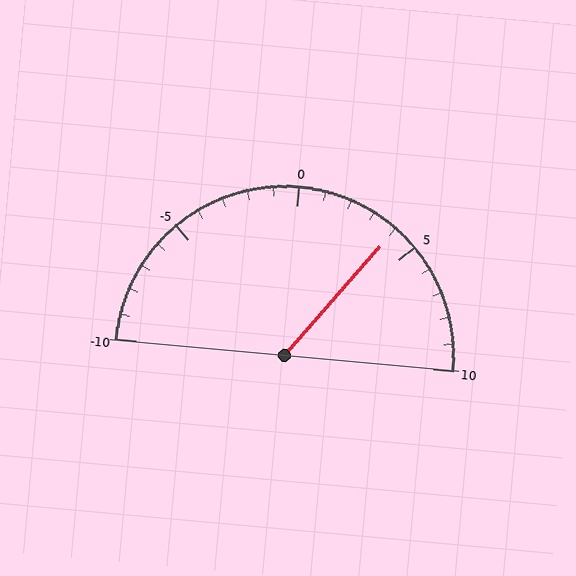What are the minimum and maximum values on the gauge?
The gauge ranges from -10 to 10.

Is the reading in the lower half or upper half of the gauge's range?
The reading is in the upper half of the range (-10 to 10).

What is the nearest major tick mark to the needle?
The nearest major tick mark is 5.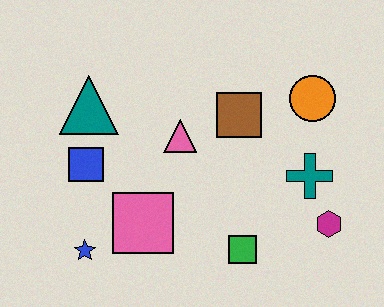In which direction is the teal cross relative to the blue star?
The teal cross is to the right of the blue star.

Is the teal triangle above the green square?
Yes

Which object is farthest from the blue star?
The orange circle is farthest from the blue star.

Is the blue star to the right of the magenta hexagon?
No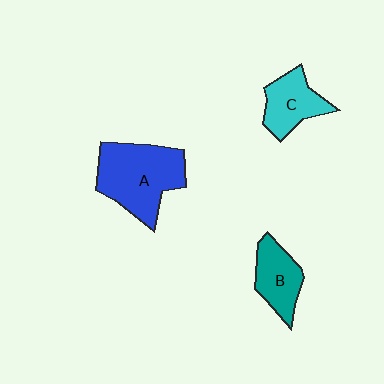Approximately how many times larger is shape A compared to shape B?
Approximately 1.9 times.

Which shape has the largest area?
Shape A (blue).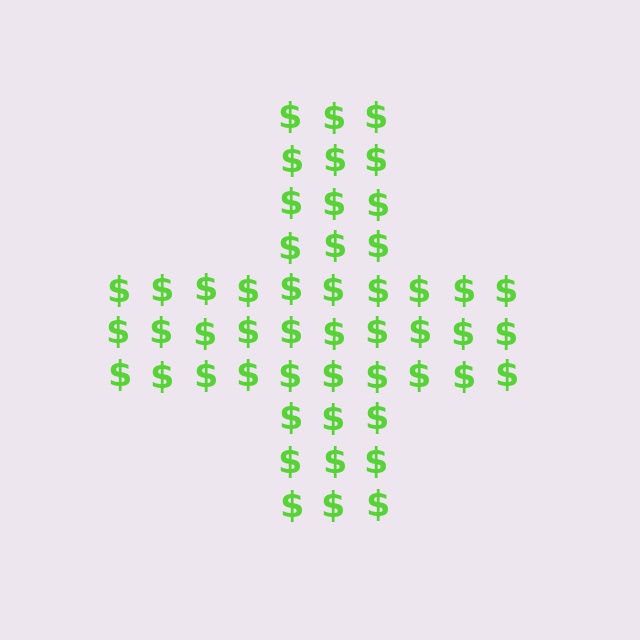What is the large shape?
The large shape is a cross.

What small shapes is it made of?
It is made of small dollar signs.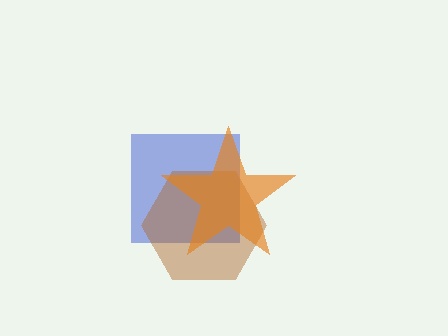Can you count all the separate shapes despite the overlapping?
Yes, there are 3 separate shapes.